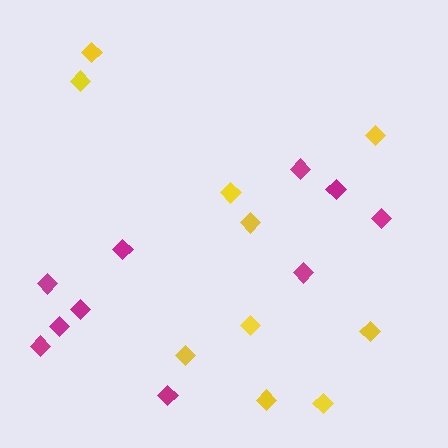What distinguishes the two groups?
There are 2 groups: one group of yellow diamonds (10) and one group of magenta diamonds (10).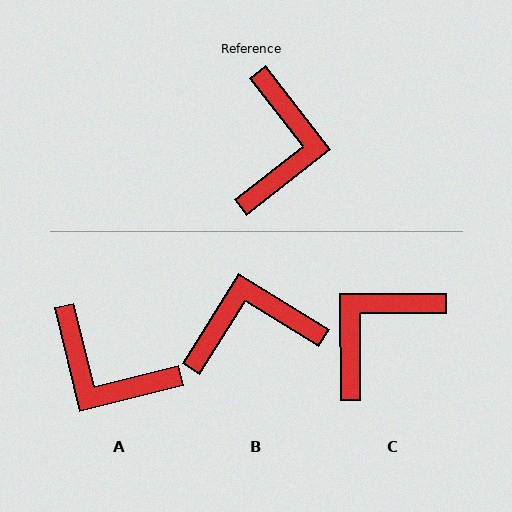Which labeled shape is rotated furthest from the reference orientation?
C, about 142 degrees away.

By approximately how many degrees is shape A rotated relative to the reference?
Approximately 114 degrees clockwise.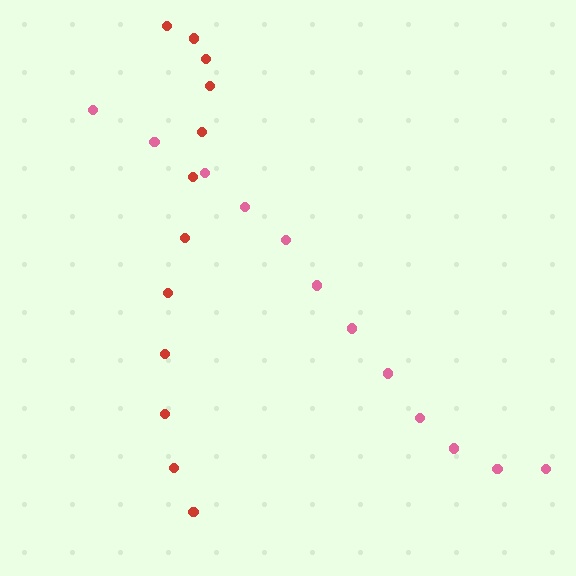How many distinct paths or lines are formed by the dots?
There are 2 distinct paths.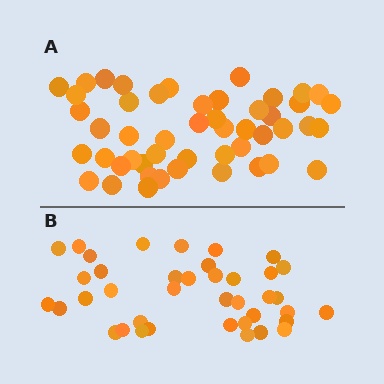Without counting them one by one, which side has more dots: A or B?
Region A (the top region) has more dots.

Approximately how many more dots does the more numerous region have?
Region A has roughly 10 or so more dots than region B.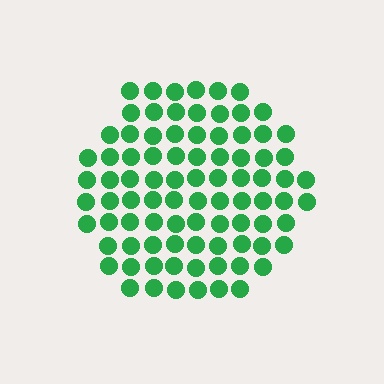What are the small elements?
The small elements are circles.